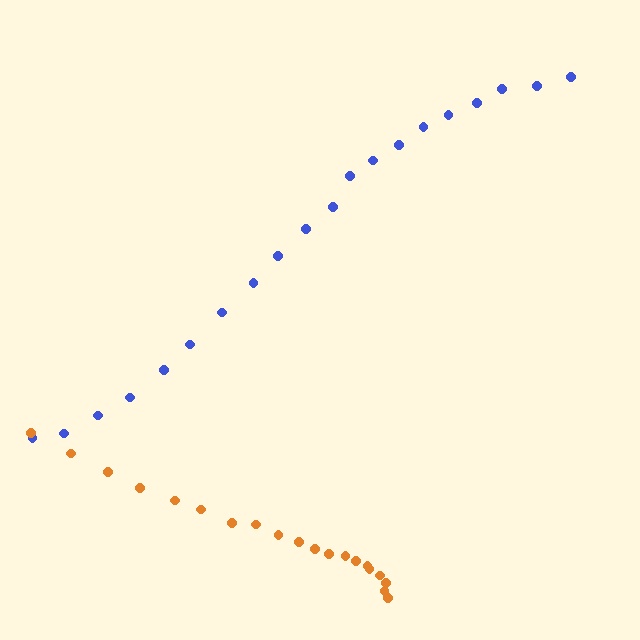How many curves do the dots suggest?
There are 2 distinct paths.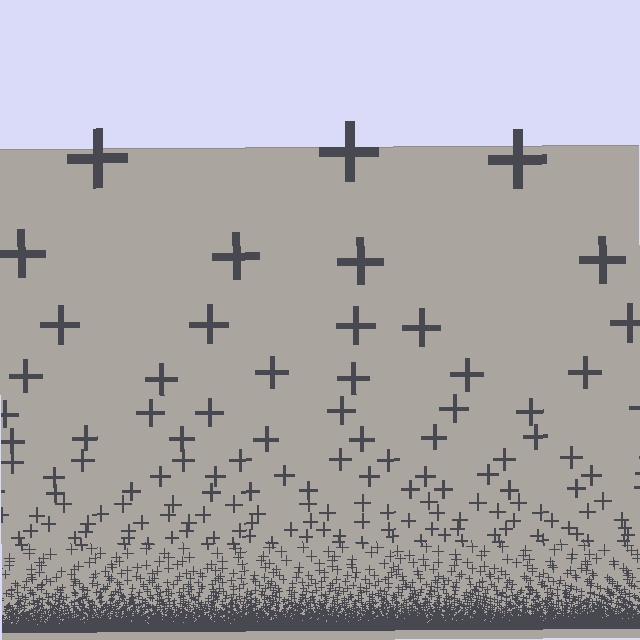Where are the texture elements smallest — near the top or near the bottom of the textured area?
Near the bottom.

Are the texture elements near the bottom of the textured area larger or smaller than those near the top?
Smaller. The gradient is inverted — elements near the bottom are smaller and denser.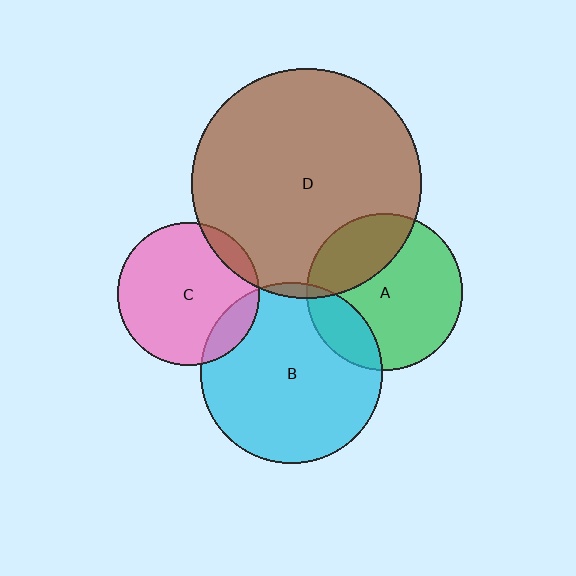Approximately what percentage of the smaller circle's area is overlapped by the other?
Approximately 5%.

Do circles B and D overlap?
Yes.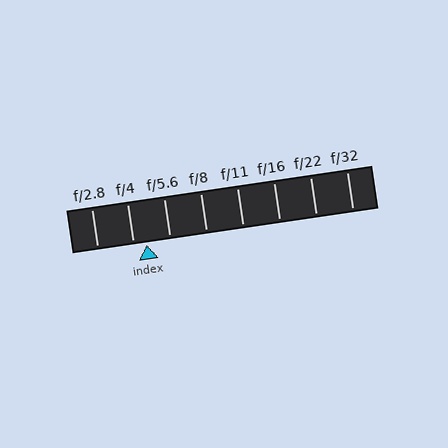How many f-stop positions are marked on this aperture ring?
There are 8 f-stop positions marked.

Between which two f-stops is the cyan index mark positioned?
The index mark is between f/4 and f/5.6.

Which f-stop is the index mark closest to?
The index mark is closest to f/4.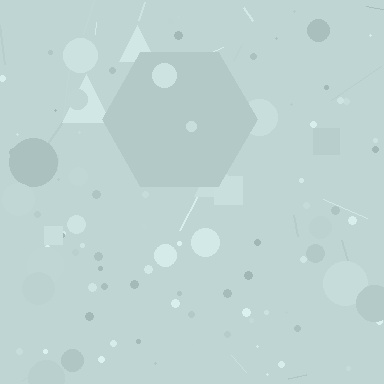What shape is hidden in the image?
A hexagon is hidden in the image.